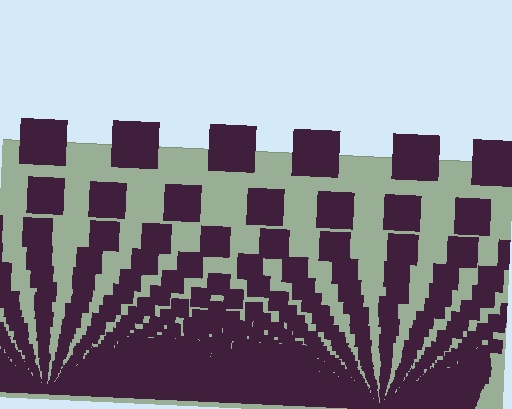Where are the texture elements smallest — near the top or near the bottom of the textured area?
Near the bottom.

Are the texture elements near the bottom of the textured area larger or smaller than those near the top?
Smaller. The gradient is inverted — elements near the bottom are smaller and denser.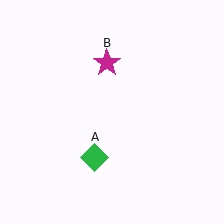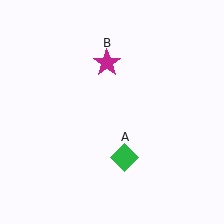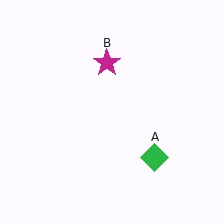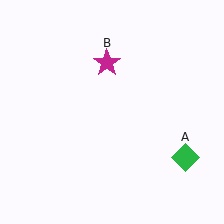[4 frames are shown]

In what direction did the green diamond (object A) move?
The green diamond (object A) moved right.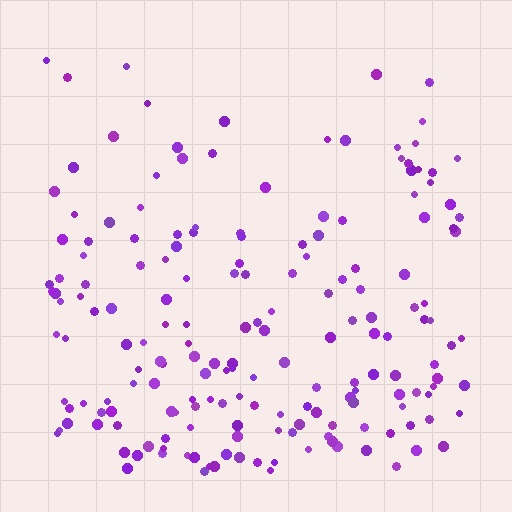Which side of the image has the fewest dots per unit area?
The top.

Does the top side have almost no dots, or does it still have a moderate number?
Still a moderate number, just noticeably fewer than the bottom.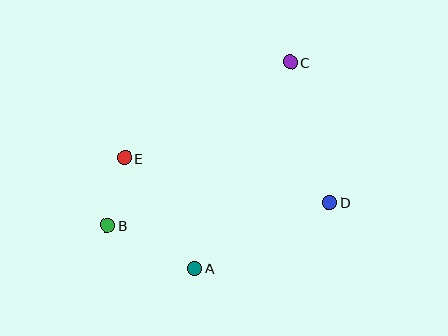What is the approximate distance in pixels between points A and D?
The distance between A and D is approximately 150 pixels.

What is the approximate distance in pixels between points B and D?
The distance between B and D is approximately 223 pixels.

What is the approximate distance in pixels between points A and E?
The distance between A and E is approximately 131 pixels.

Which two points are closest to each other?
Points B and E are closest to each other.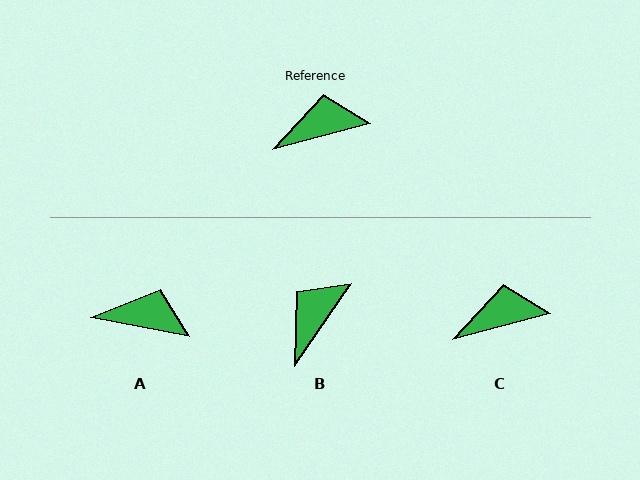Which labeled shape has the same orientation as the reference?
C.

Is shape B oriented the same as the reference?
No, it is off by about 41 degrees.